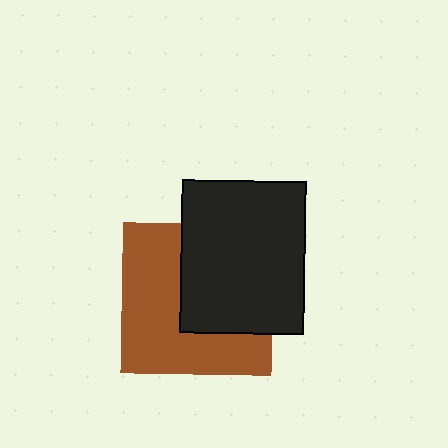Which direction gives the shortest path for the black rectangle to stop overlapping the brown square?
Moving right gives the shortest separation.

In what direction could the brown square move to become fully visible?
The brown square could move left. That would shift it out from behind the black rectangle entirely.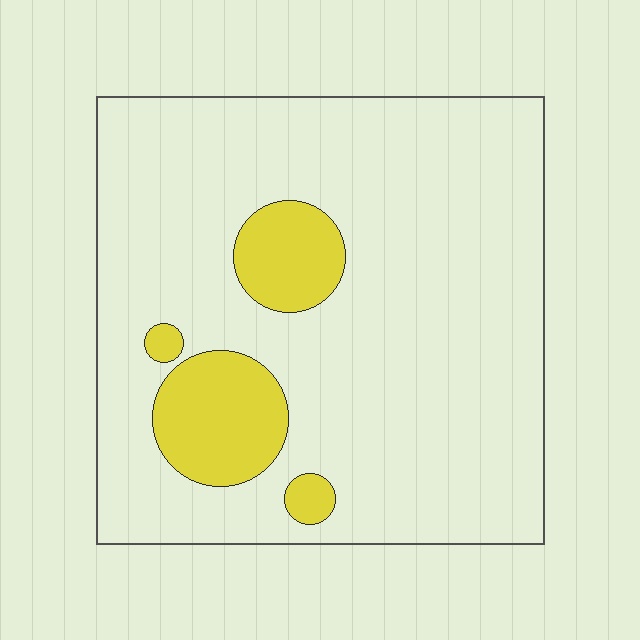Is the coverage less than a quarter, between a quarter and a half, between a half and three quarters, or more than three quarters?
Less than a quarter.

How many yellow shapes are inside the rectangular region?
4.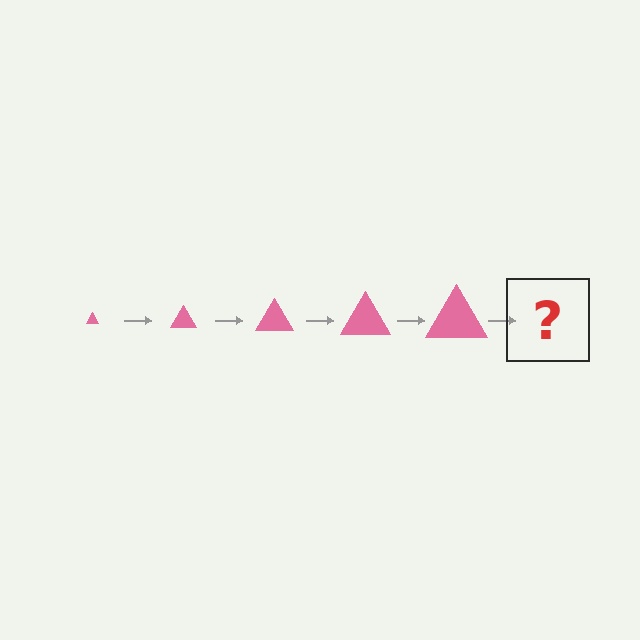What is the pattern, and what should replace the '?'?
The pattern is that the triangle gets progressively larger each step. The '?' should be a pink triangle, larger than the previous one.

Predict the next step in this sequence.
The next step is a pink triangle, larger than the previous one.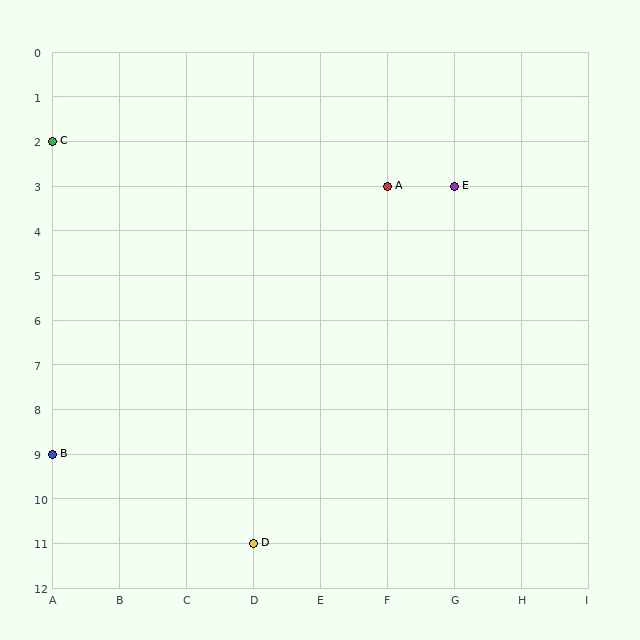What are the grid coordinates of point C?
Point C is at grid coordinates (A, 2).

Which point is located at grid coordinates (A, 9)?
Point B is at (A, 9).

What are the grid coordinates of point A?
Point A is at grid coordinates (F, 3).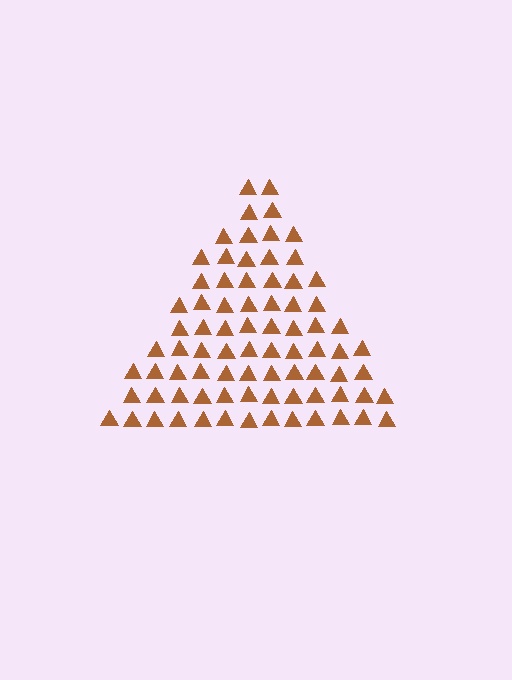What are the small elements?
The small elements are triangles.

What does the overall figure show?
The overall figure shows a triangle.